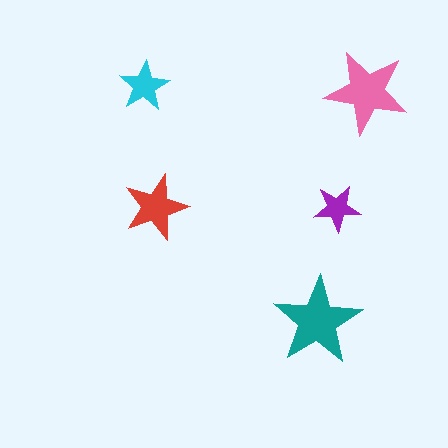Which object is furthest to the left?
The cyan star is leftmost.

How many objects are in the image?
There are 5 objects in the image.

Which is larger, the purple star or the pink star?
The pink one.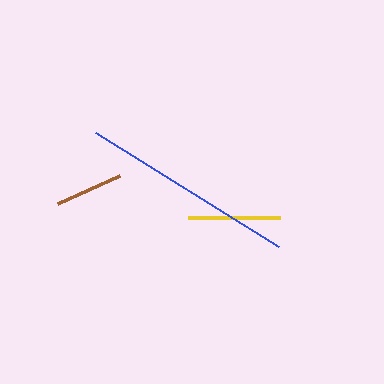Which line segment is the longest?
The blue line is the longest at approximately 216 pixels.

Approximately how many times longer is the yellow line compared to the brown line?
The yellow line is approximately 1.4 times the length of the brown line.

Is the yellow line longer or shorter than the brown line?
The yellow line is longer than the brown line.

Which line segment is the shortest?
The brown line is the shortest at approximately 68 pixels.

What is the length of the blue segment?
The blue segment is approximately 216 pixels long.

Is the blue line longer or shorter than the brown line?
The blue line is longer than the brown line.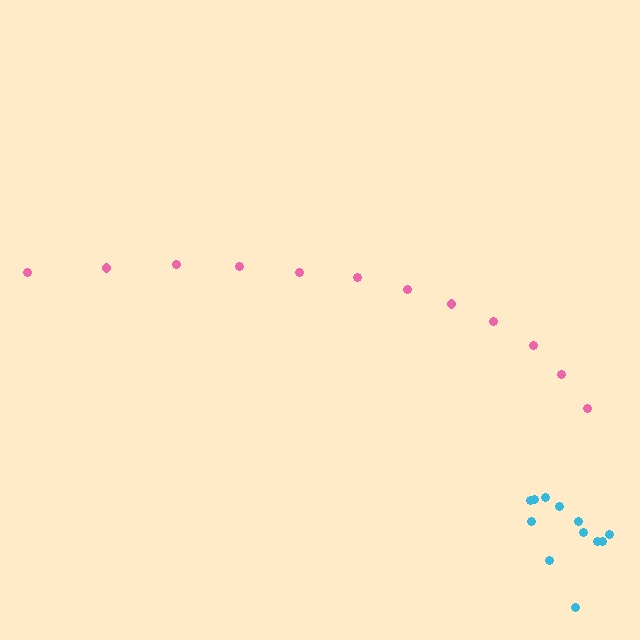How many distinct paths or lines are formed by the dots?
There are 2 distinct paths.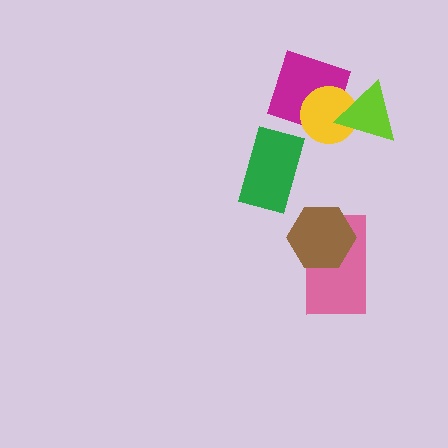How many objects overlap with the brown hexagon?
1 object overlaps with the brown hexagon.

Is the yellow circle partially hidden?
Yes, it is partially covered by another shape.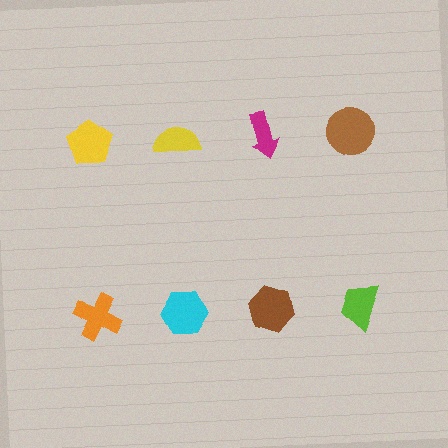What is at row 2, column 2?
A cyan hexagon.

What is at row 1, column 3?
A magenta arrow.